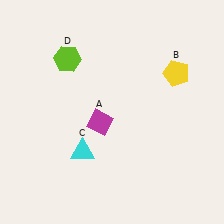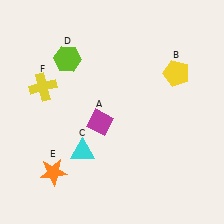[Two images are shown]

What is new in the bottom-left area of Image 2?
An orange star (E) was added in the bottom-left area of Image 2.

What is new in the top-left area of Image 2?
A yellow cross (F) was added in the top-left area of Image 2.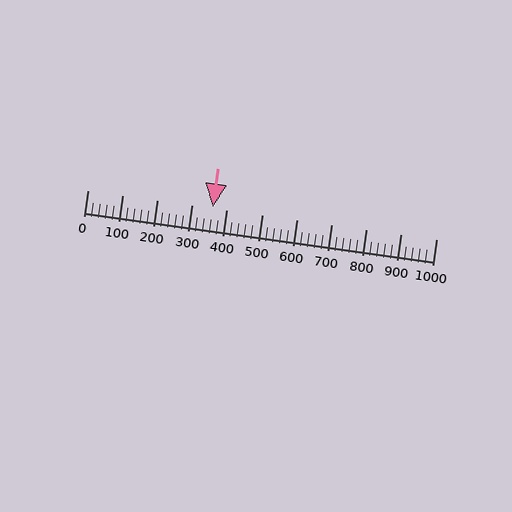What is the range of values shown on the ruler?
The ruler shows values from 0 to 1000.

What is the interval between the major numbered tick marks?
The major tick marks are spaced 100 units apart.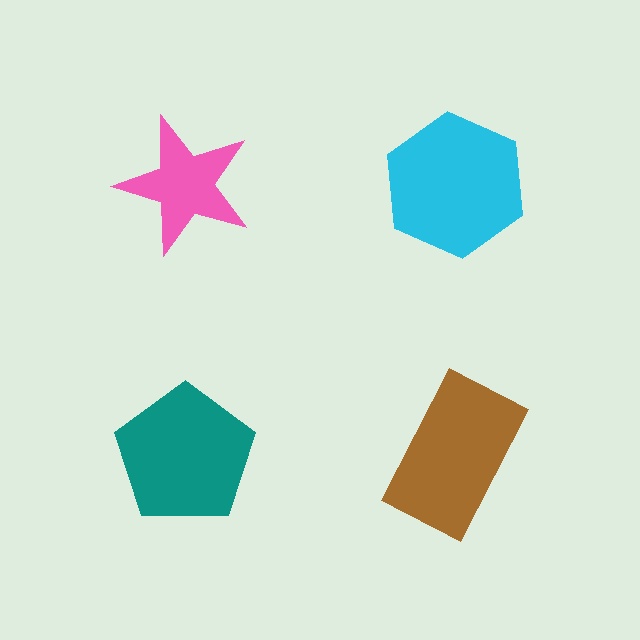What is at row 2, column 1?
A teal pentagon.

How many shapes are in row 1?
2 shapes.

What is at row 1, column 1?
A pink star.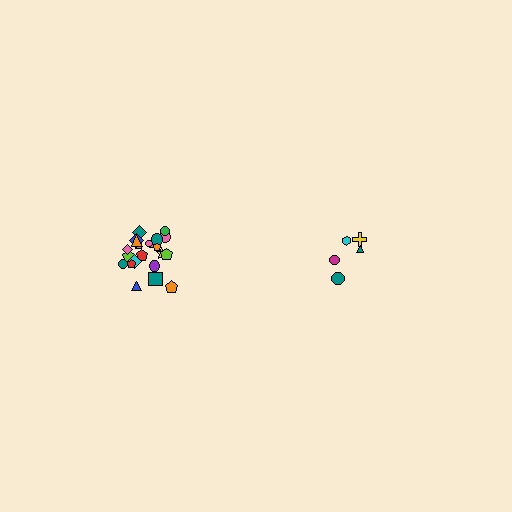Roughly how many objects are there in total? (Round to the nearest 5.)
Roughly 25 objects in total.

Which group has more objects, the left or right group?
The left group.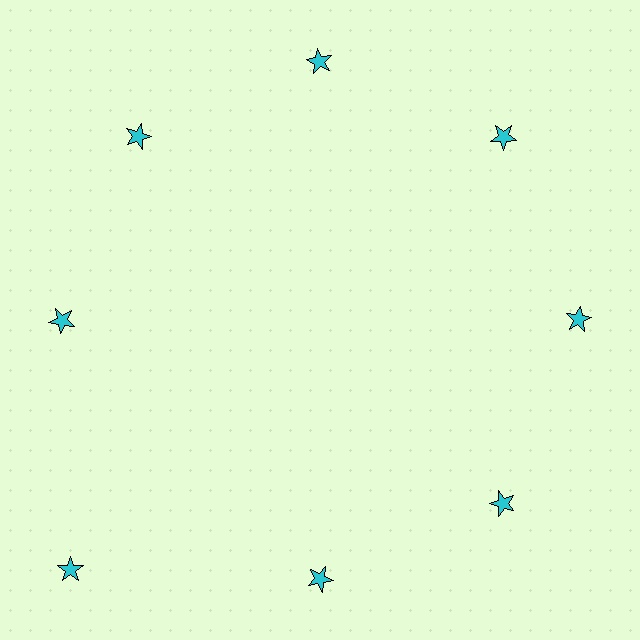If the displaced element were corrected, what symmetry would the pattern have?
It would have 8-fold rotational symmetry — the pattern would map onto itself every 45 degrees.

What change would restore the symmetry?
The symmetry would be restored by moving it inward, back onto the ring so that all 8 stars sit at equal angles and equal distance from the center.